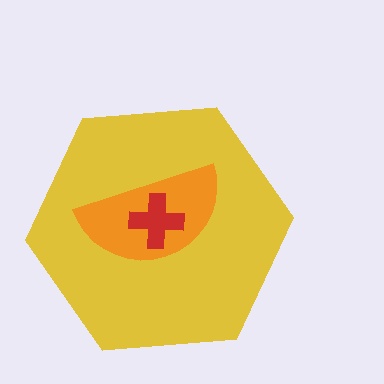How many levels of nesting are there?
3.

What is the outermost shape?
The yellow hexagon.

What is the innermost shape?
The red cross.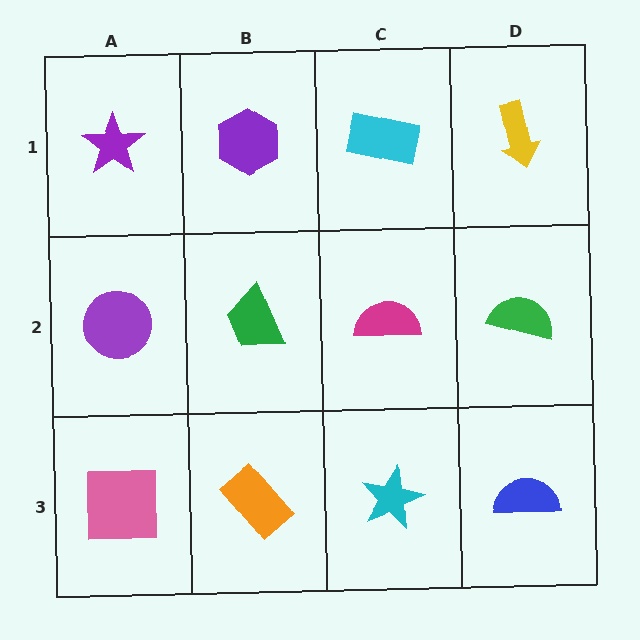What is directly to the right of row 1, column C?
A yellow arrow.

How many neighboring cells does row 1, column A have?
2.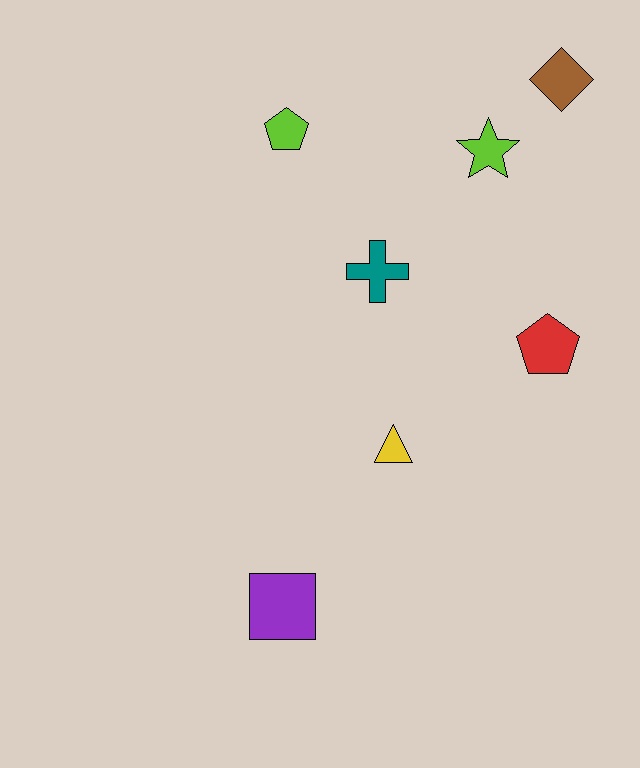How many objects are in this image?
There are 7 objects.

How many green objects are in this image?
There are no green objects.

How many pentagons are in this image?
There are 2 pentagons.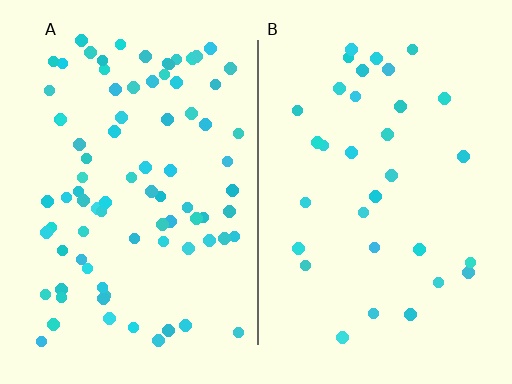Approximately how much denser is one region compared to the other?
Approximately 2.6× — region A over region B.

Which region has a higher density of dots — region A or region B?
A (the left).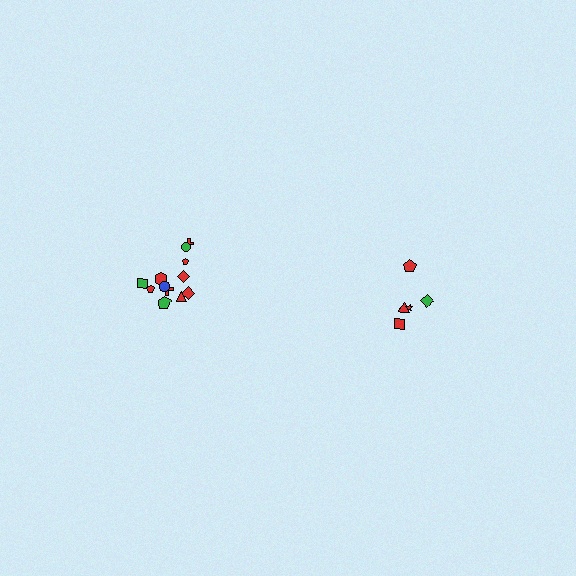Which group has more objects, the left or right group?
The left group.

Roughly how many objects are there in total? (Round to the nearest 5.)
Roughly 15 objects in total.